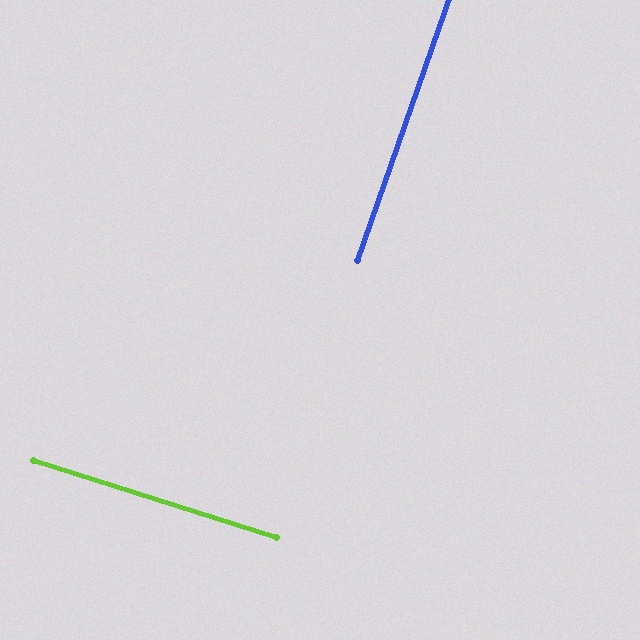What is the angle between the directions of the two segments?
Approximately 88 degrees.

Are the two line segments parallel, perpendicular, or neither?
Perpendicular — they meet at approximately 88°.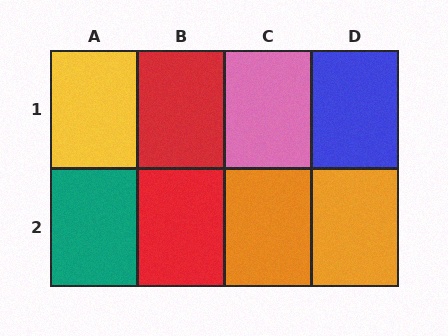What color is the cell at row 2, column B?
Red.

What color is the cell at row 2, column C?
Orange.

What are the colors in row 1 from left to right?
Yellow, red, pink, blue.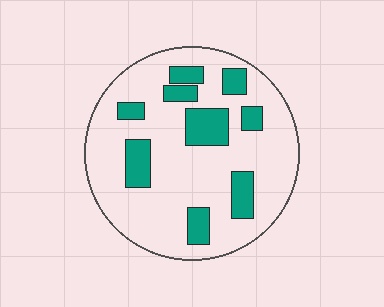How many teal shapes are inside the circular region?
9.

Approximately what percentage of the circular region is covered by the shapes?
Approximately 20%.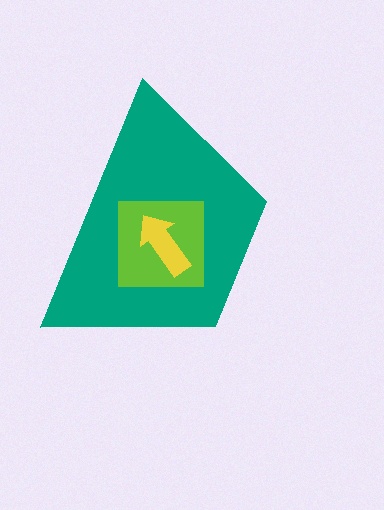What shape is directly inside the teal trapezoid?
The lime square.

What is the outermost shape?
The teal trapezoid.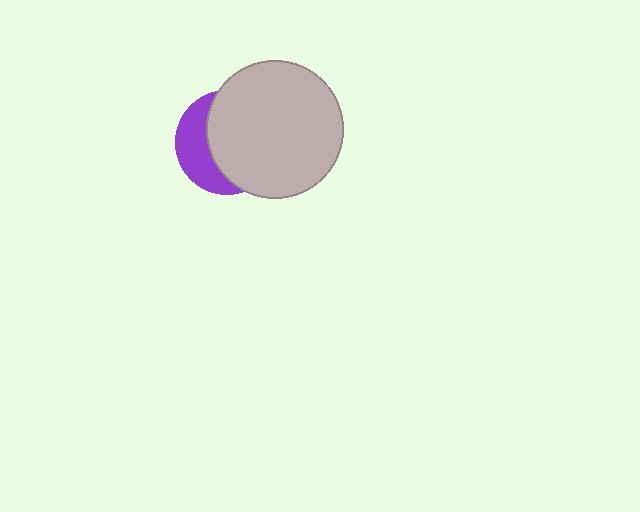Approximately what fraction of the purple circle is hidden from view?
Roughly 65% of the purple circle is hidden behind the light gray circle.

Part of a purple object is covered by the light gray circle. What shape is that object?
It is a circle.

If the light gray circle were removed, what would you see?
You would see the complete purple circle.